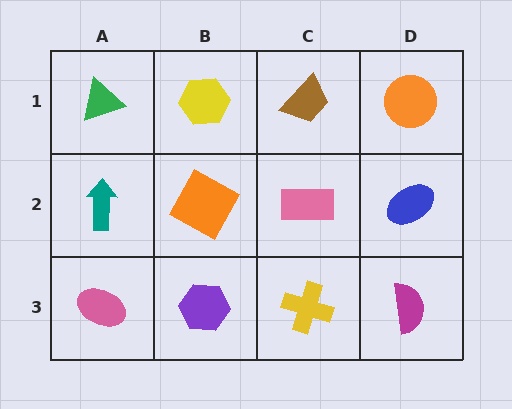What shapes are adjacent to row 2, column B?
A yellow hexagon (row 1, column B), a purple hexagon (row 3, column B), a teal arrow (row 2, column A), a pink rectangle (row 2, column C).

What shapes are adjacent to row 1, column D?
A blue ellipse (row 2, column D), a brown trapezoid (row 1, column C).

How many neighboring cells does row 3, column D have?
2.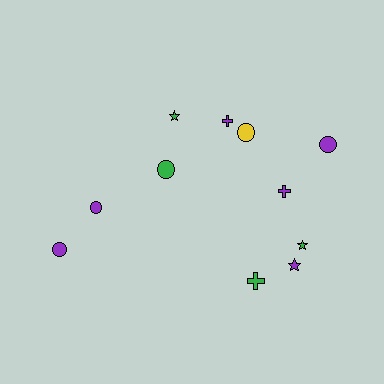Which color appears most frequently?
Purple, with 6 objects.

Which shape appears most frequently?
Circle, with 5 objects.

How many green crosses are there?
There is 1 green cross.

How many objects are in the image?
There are 11 objects.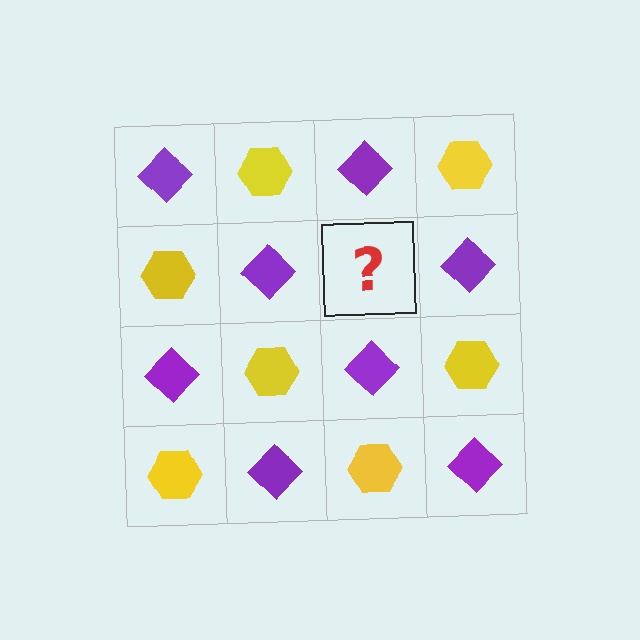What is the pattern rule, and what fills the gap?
The rule is that it alternates purple diamond and yellow hexagon in a checkerboard pattern. The gap should be filled with a yellow hexagon.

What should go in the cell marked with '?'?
The missing cell should contain a yellow hexagon.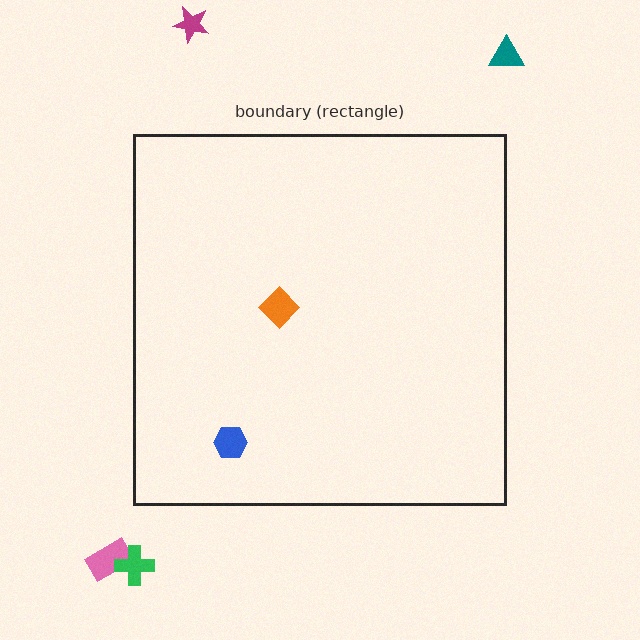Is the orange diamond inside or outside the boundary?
Inside.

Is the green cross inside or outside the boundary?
Outside.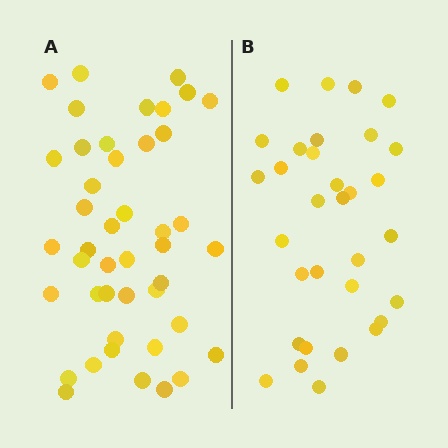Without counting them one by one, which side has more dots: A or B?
Region A (the left region) has more dots.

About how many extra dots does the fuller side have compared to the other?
Region A has roughly 12 or so more dots than region B.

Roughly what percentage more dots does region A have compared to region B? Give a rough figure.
About 40% more.